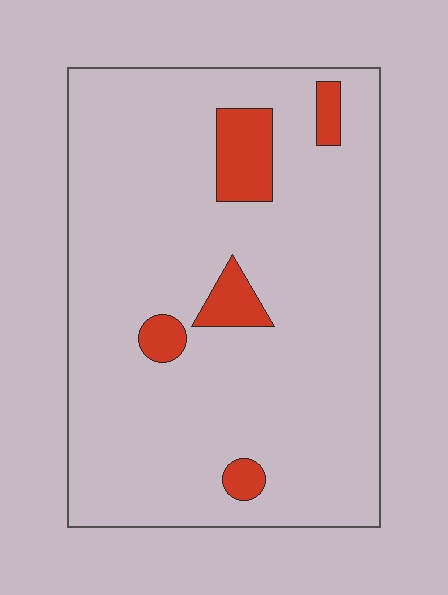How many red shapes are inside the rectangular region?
5.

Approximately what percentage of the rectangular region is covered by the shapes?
Approximately 10%.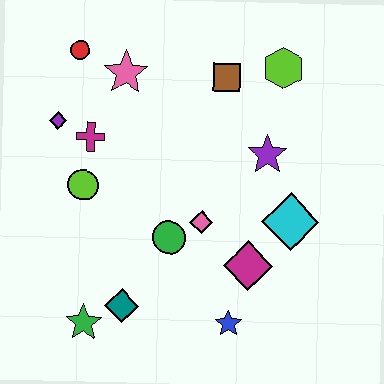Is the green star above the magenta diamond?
No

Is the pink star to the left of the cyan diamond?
Yes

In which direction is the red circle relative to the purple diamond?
The red circle is above the purple diamond.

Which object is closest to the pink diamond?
The green circle is closest to the pink diamond.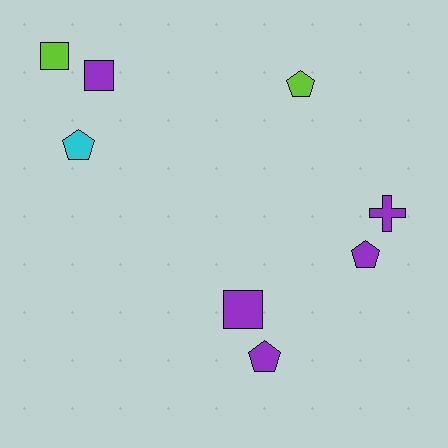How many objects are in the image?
There are 8 objects.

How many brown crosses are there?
There are no brown crosses.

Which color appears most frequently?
Purple, with 5 objects.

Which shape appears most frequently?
Pentagon, with 4 objects.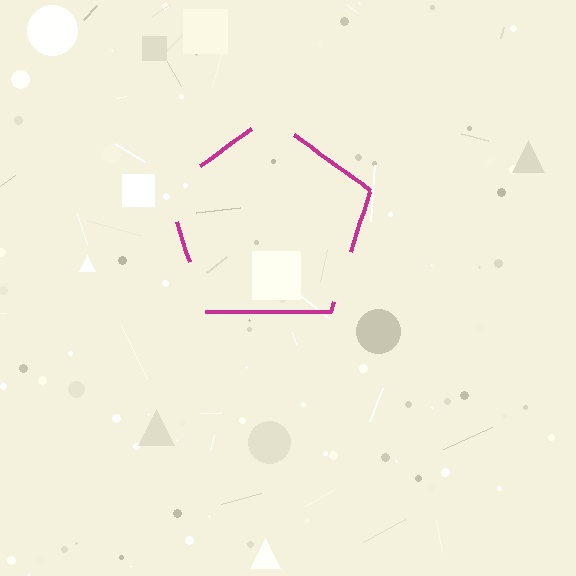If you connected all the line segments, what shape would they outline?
They would outline a pentagon.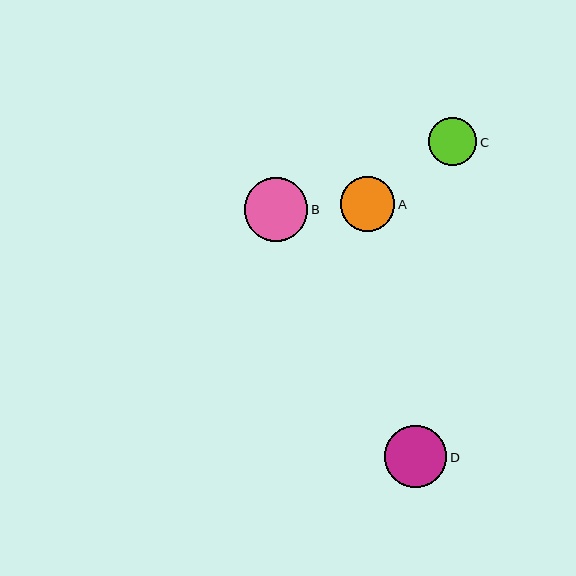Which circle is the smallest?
Circle C is the smallest with a size of approximately 48 pixels.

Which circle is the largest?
Circle B is the largest with a size of approximately 64 pixels.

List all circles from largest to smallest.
From largest to smallest: B, D, A, C.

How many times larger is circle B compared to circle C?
Circle B is approximately 1.3 times the size of circle C.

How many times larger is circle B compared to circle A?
Circle B is approximately 1.2 times the size of circle A.